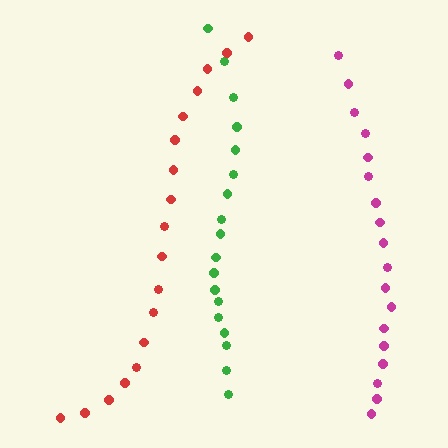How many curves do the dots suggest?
There are 3 distinct paths.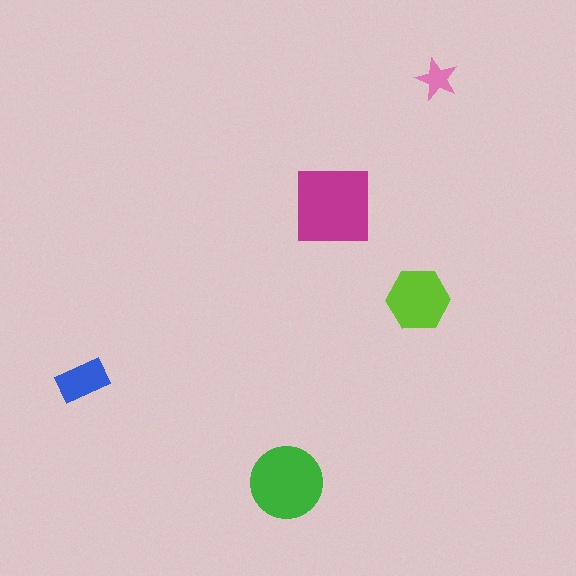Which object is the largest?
The magenta square.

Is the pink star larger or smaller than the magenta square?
Smaller.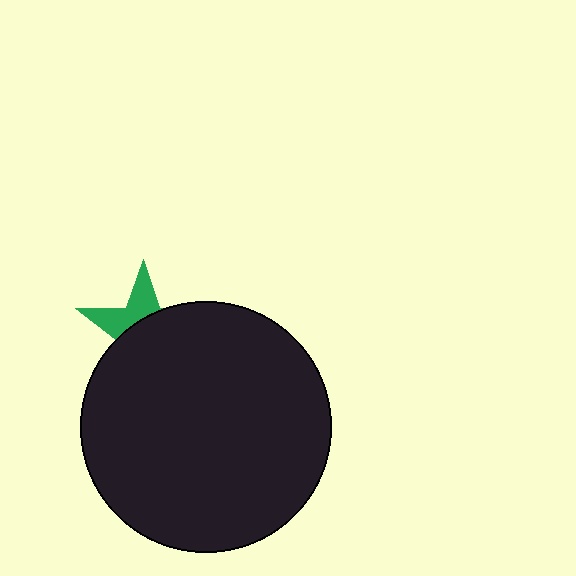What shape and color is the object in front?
The object in front is a black circle.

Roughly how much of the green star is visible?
A small part of it is visible (roughly 35%).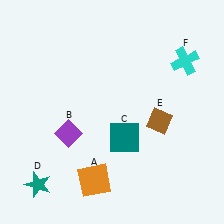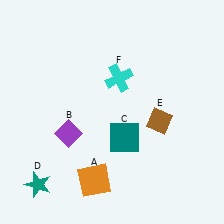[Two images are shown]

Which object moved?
The cyan cross (F) moved left.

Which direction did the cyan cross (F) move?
The cyan cross (F) moved left.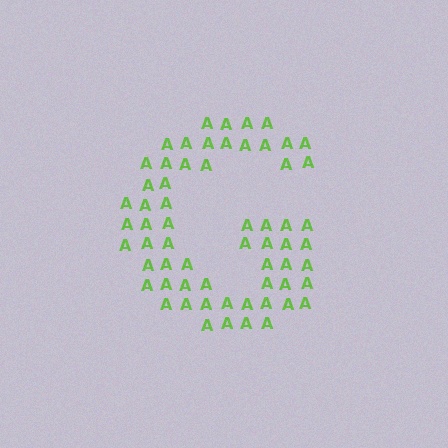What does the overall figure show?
The overall figure shows the letter G.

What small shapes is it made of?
It is made of small letter A's.